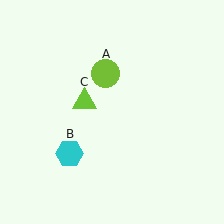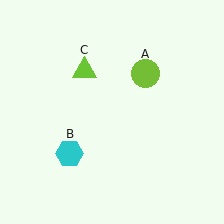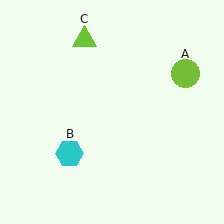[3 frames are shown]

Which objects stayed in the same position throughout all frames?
Cyan hexagon (object B) remained stationary.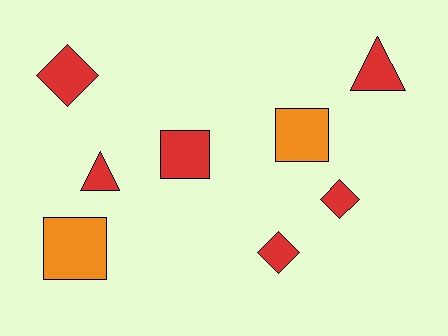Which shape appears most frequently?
Diamond, with 3 objects.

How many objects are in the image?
There are 8 objects.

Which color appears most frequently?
Red, with 6 objects.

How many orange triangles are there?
There are no orange triangles.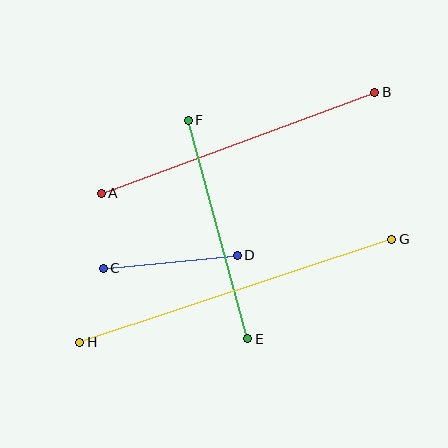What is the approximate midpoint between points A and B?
The midpoint is at approximately (238, 143) pixels.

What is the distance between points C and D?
The distance is approximately 134 pixels.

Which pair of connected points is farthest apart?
Points G and H are farthest apart.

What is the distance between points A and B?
The distance is approximately 292 pixels.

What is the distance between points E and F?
The distance is approximately 227 pixels.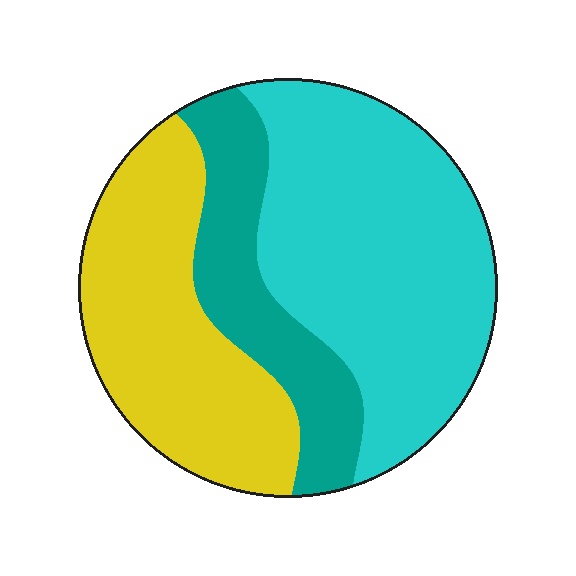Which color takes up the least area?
Teal, at roughly 20%.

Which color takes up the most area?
Cyan, at roughly 45%.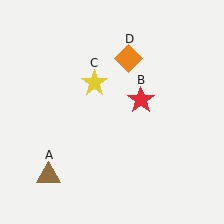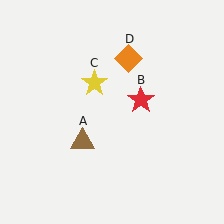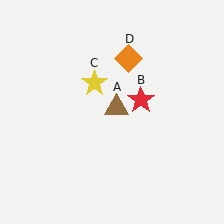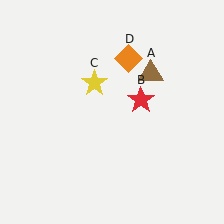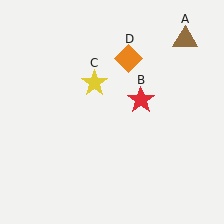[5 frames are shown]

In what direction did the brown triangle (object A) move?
The brown triangle (object A) moved up and to the right.